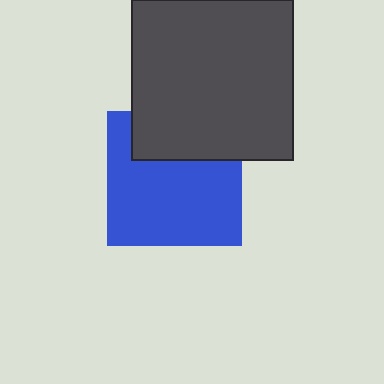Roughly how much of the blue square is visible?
Most of it is visible (roughly 69%).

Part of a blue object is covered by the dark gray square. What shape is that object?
It is a square.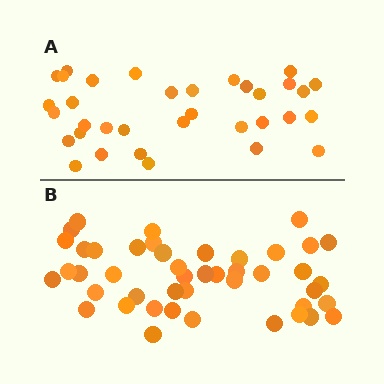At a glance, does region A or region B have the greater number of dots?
Region B (the bottom region) has more dots.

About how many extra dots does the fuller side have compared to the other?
Region B has roughly 12 or so more dots than region A.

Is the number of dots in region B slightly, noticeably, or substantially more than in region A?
Region B has noticeably more, but not dramatically so. The ratio is roughly 1.3 to 1.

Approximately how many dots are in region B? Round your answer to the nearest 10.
About 40 dots. (The exact count is 45, which rounds to 40.)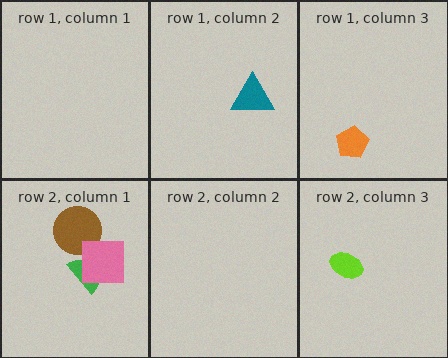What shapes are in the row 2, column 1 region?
The green semicircle, the brown circle, the pink square.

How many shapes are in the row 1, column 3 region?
1.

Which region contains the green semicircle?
The row 2, column 1 region.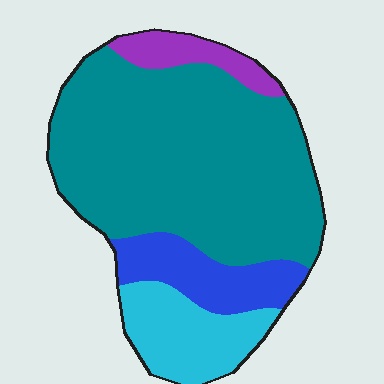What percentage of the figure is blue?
Blue covers about 15% of the figure.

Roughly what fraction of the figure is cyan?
Cyan takes up about one sixth (1/6) of the figure.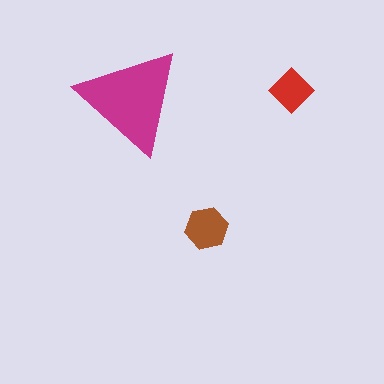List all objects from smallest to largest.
The red diamond, the brown hexagon, the magenta triangle.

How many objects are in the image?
There are 3 objects in the image.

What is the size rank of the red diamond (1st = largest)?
3rd.